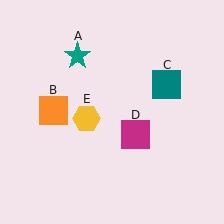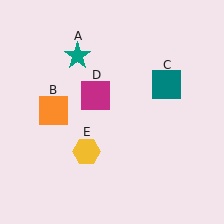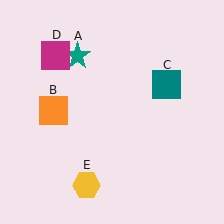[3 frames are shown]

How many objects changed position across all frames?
2 objects changed position: magenta square (object D), yellow hexagon (object E).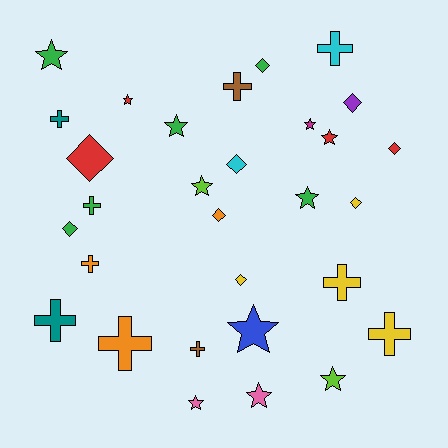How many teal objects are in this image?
There are 2 teal objects.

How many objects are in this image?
There are 30 objects.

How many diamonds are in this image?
There are 9 diamonds.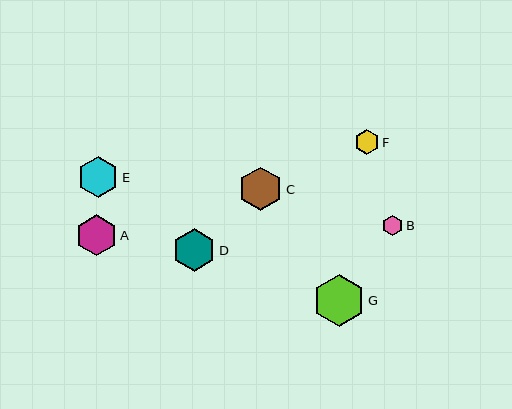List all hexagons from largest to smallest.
From largest to smallest: G, C, D, A, E, F, B.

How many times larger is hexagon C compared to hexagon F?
Hexagon C is approximately 1.7 times the size of hexagon F.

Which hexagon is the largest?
Hexagon G is the largest with a size of approximately 52 pixels.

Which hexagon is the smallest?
Hexagon B is the smallest with a size of approximately 20 pixels.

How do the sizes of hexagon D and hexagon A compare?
Hexagon D and hexagon A are approximately the same size.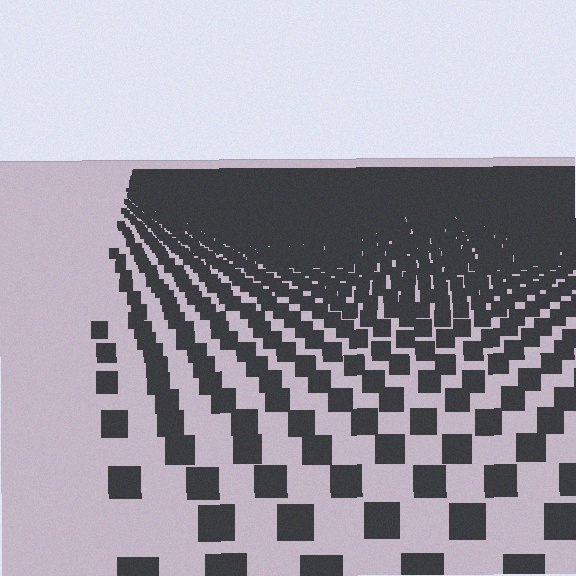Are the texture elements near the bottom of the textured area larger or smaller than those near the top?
Larger. Near the bottom, elements are closer to the viewer and appear at a bigger on-screen size.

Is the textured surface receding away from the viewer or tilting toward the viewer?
The surface is receding away from the viewer. Texture elements get smaller and denser toward the top.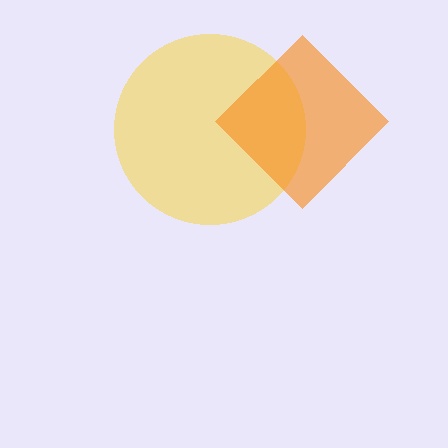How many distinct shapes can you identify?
There are 2 distinct shapes: a yellow circle, an orange diamond.